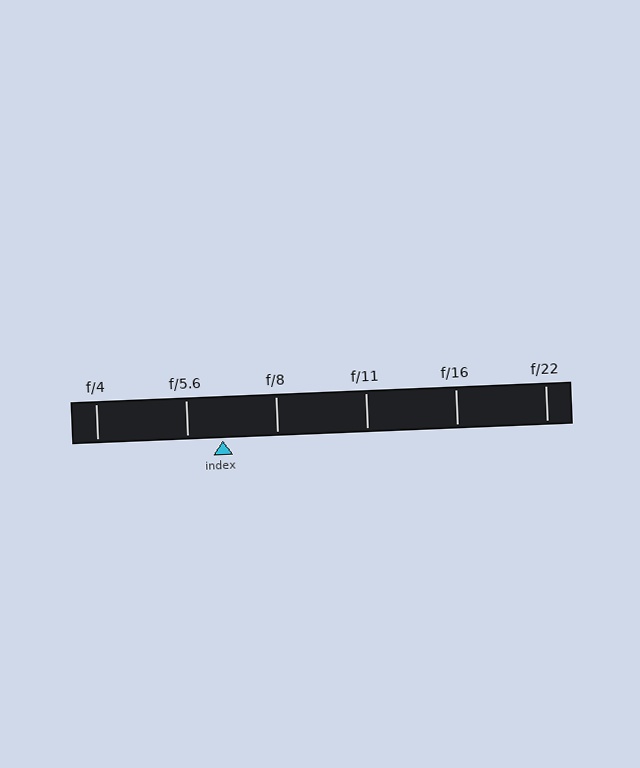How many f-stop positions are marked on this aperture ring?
There are 6 f-stop positions marked.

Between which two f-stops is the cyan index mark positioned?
The index mark is between f/5.6 and f/8.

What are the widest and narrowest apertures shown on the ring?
The widest aperture shown is f/4 and the narrowest is f/22.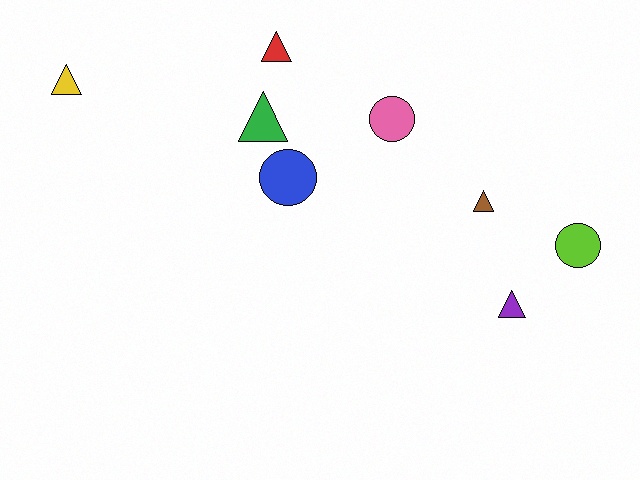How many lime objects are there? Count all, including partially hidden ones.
There is 1 lime object.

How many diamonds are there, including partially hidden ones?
There are no diamonds.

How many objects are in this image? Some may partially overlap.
There are 8 objects.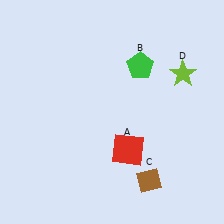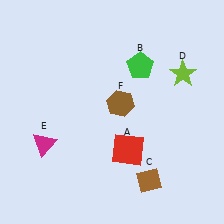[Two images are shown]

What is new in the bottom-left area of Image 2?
A magenta triangle (E) was added in the bottom-left area of Image 2.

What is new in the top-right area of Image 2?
A brown hexagon (F) was added in the top-right area of Image 2.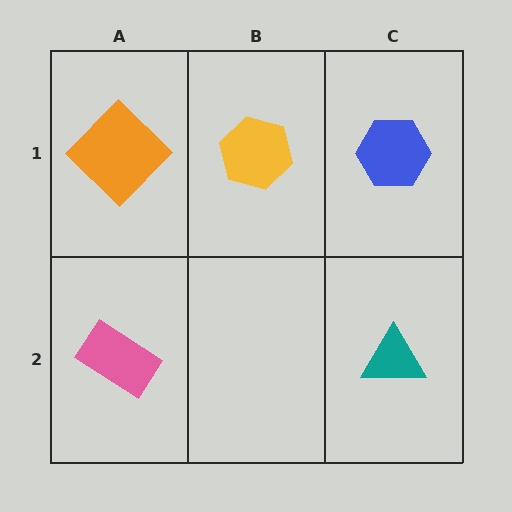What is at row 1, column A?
An orange diamond.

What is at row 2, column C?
A teal triangle.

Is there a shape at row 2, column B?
No, that cell is empty.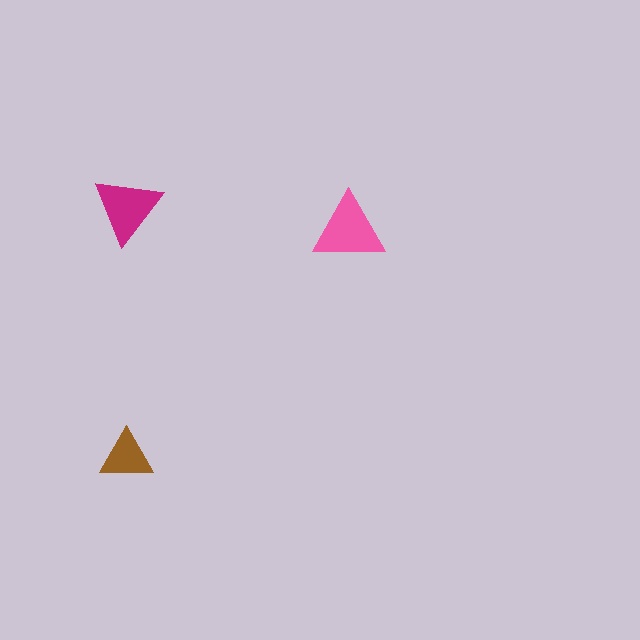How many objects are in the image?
There are 3 objects in the image.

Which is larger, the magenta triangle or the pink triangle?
The pink one.